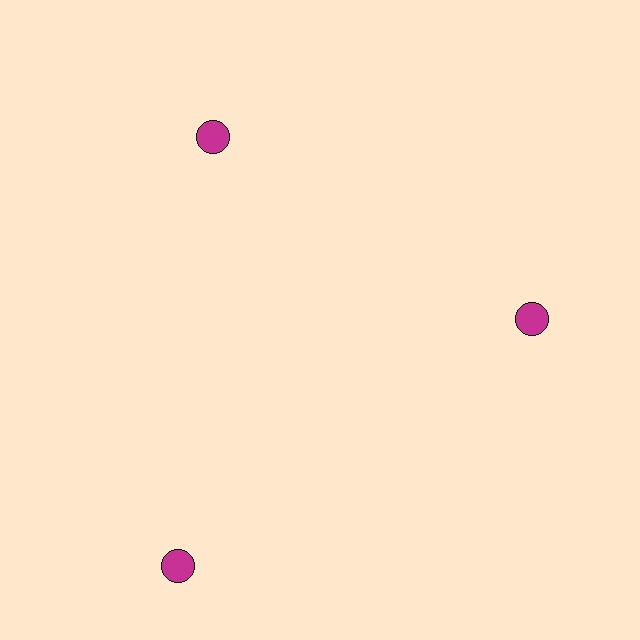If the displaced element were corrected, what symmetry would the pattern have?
It would have 3-fold rotational symmetry — the pattern would map onto itself every 120 degrees.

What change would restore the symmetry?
The symmetry would be restored by moving it inward, back onto the ring so that all 3 circles sit at equal angles and equal distance from the center.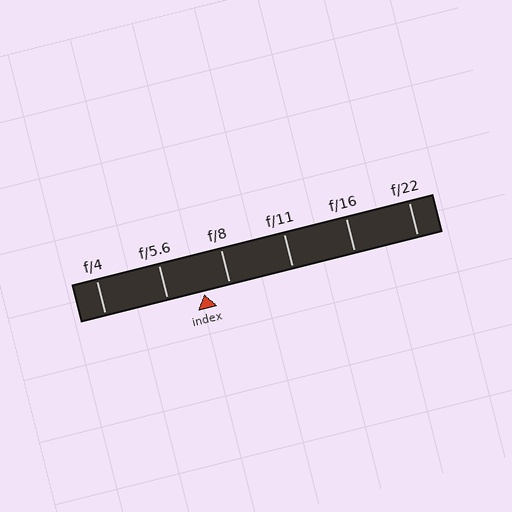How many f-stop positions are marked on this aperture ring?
There are 6 f-stop positions marked.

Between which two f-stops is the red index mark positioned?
The index mark is between f/5.6 and f/8.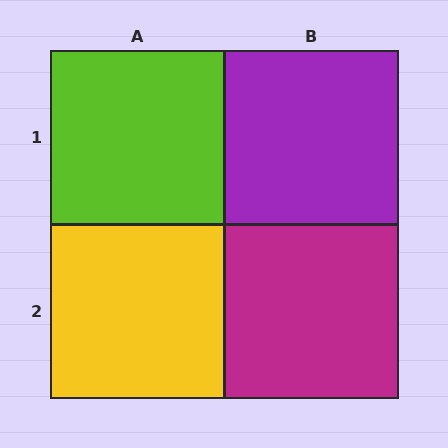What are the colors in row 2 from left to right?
Yellow, magenta.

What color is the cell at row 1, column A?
Lime.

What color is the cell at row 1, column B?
Purple.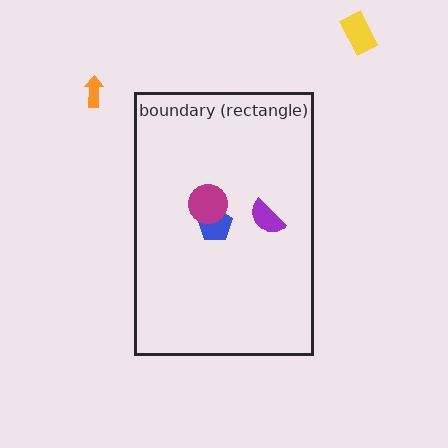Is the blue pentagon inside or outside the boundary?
Inside.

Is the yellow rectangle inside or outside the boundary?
Outside.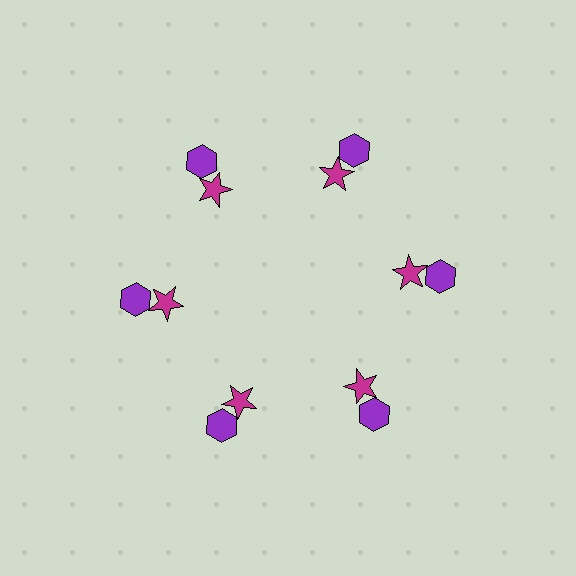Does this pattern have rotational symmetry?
Yes, this pattern has 6-fold rotational symmetry. It looks the same after rotating 60 degrees around the center.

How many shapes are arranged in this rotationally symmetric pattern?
There are 12 shapes, arranged in 6 groups of 2.